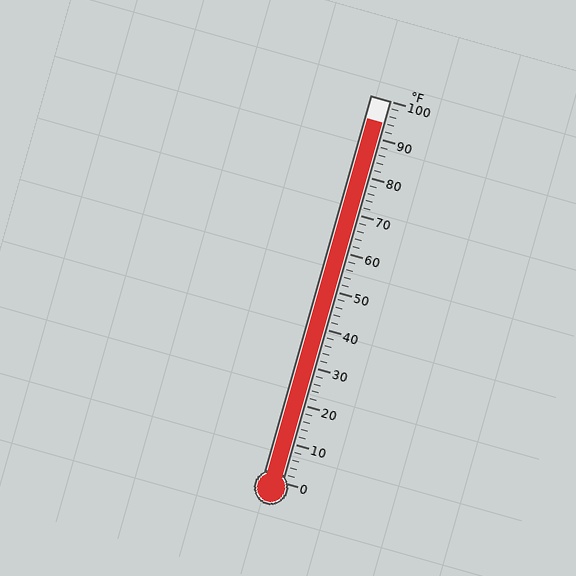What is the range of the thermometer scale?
The thermometer scale ranges from 0°F to 100°F.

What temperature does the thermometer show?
The thermometer shows approximately 94°F.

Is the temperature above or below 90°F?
The temperature is above 90°F.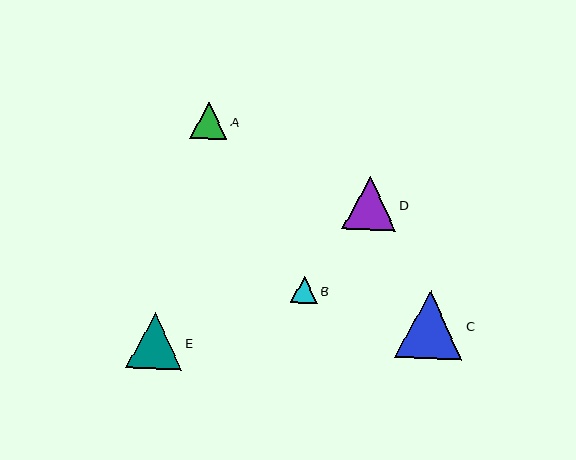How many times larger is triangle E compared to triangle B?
Triangle E is approximately 2.0 times the size of triangle B.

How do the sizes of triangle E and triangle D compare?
Triangle E and triangle D are approximately the same size.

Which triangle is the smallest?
Triangle B is the smallest with a size of approximately 27 pixels.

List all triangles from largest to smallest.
From largest to smallest: C, E, D, A, B.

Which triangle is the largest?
Triangle C is the largest with a size of approximately 68 pixels.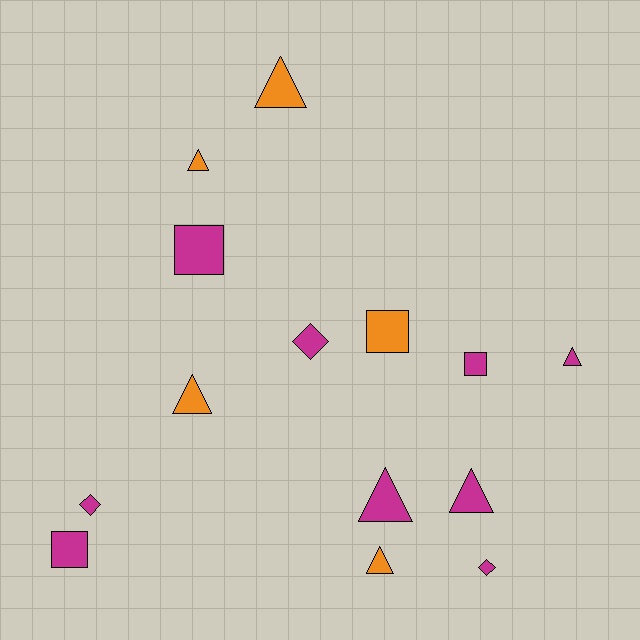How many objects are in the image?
There are 14 objects.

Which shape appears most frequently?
Triangle, with 7 objects.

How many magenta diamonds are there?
There are 3 magenta diamonds.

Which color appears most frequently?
Magenta, with 9 objects.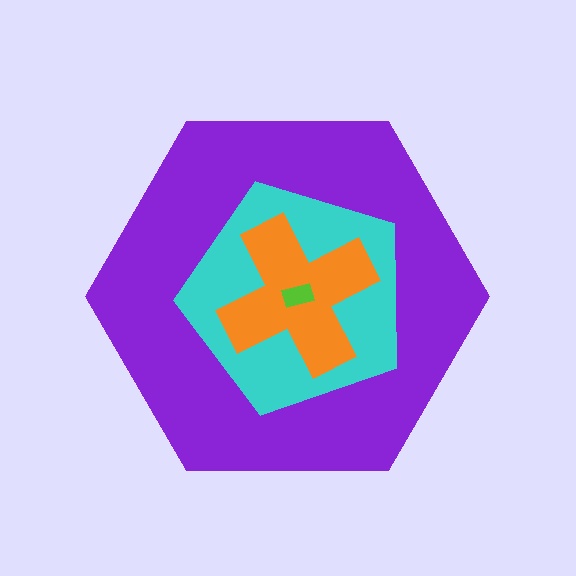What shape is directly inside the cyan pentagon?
The orange cross.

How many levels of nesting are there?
4.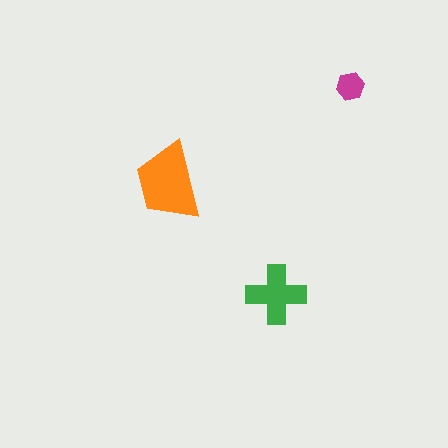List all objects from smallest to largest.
The magenta hexagon, the green cross, the orange trapezoid.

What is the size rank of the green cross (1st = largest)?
2nd.